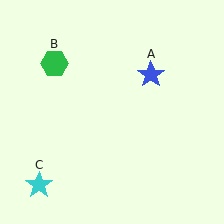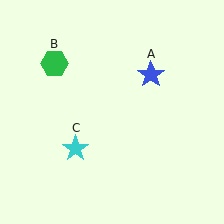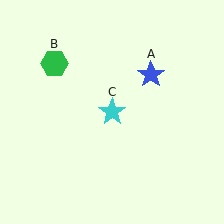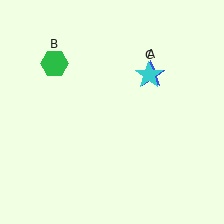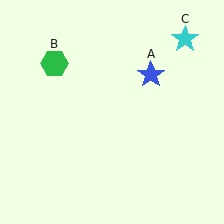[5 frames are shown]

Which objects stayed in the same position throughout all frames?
Blue star (object A) and green hexagon (object B) remained stationary.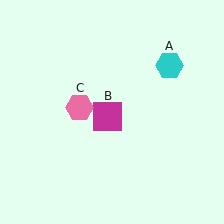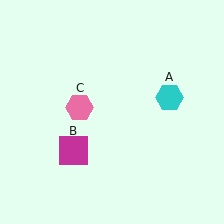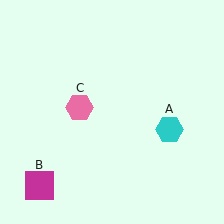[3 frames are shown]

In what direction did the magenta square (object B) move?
The magenta square (object B) moved down and to the left.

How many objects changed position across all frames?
2 objects changed position: cyan hexagon (object A), magenta square (object B).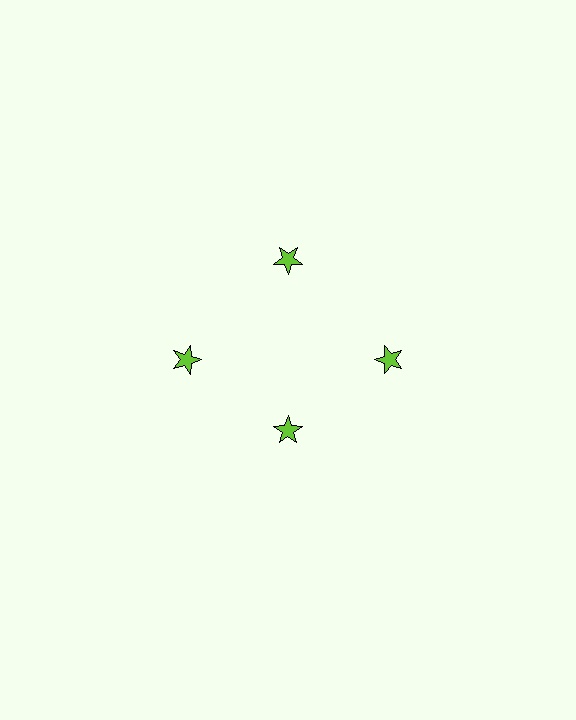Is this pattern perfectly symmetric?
No. The 4 lime stars are arranged in a ring, but one element near the 6 o'clock position is pulled inward toward the center, breaking the 4-fold rotational symmetry.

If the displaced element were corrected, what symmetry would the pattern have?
It would have 4-fold rotational symmetry — the pattern would map onto itself every 90 degrees.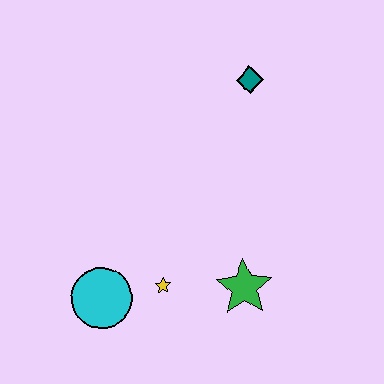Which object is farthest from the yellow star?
The teal diamond is farthest from the yellow star.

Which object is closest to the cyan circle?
The yellow star is closest to the cyan circle.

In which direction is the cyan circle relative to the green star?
The cyan circle is to the left of the green star.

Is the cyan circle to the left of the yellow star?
Yes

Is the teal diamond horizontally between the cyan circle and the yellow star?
No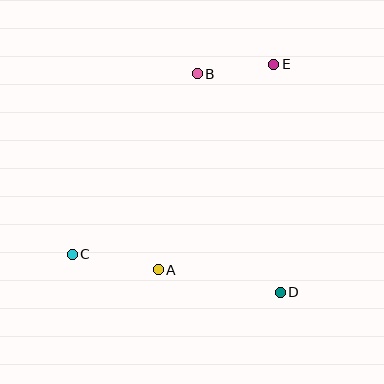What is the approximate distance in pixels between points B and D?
The distance between B and D is approximately 234 pixels.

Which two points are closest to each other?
Points B and E are closest to each other.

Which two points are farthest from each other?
Points C and E are farthest from each other.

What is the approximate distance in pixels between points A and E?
The distance between A and E is approximately 235 pixels.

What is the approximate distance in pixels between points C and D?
The distance between C and D is approximately 212 pixels.